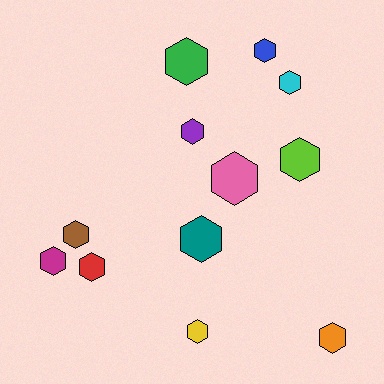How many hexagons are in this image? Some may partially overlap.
There are 12 hexagons.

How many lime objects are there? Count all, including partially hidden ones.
There is 1 lime object.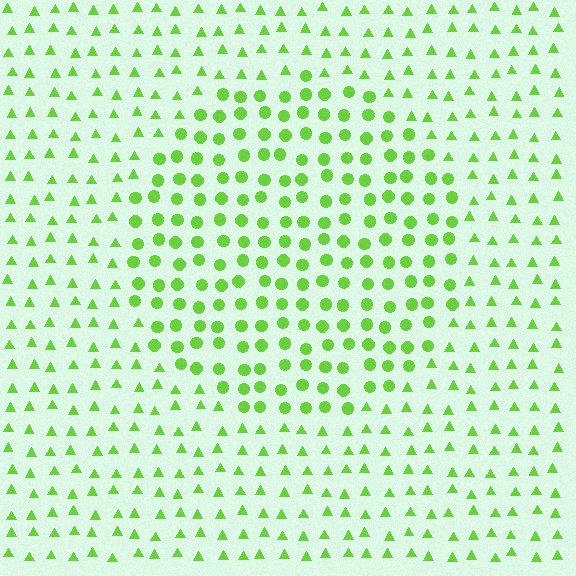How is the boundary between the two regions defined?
The boundary is defined by a change in element shape: circles inside vs. triangles outside. All elements share the same color and spacing.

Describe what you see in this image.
The image is filled with small lime elements arranged in a uniform grid. A circle-shaped region contains circles, while the surrounding area contains triangles. The boundary is defined purely by the change in element shape.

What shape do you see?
I see a circle.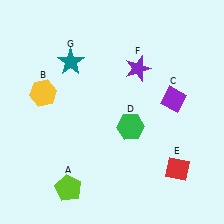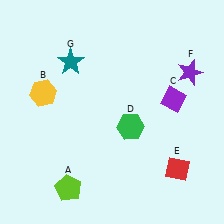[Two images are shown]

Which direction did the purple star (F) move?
The purple star (F) moved right.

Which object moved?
The purple star (F) moved right.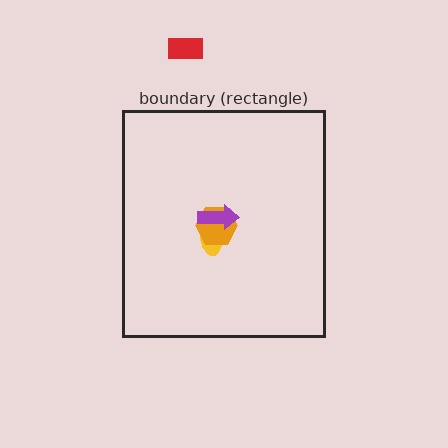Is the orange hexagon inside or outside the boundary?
Inside.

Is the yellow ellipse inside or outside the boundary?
Inside.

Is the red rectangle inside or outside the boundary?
Outside.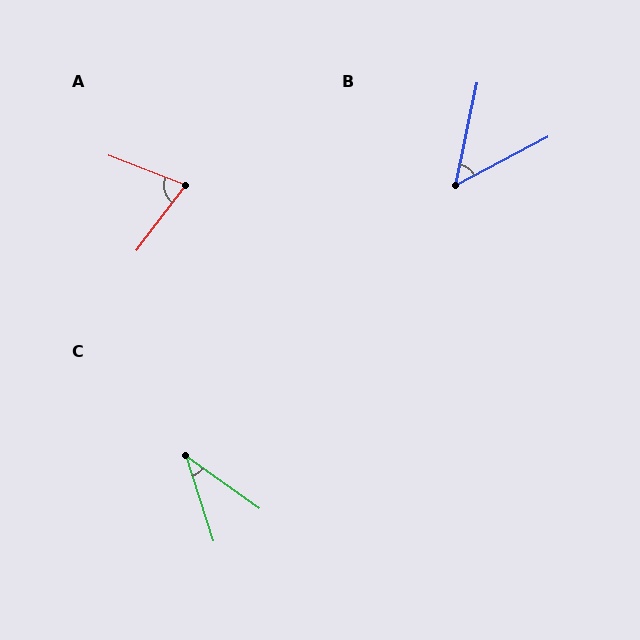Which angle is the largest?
A, at approximately 74 degrees.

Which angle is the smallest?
C, at approximately 36 degrees.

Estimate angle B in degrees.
Approximately 51 degrees.